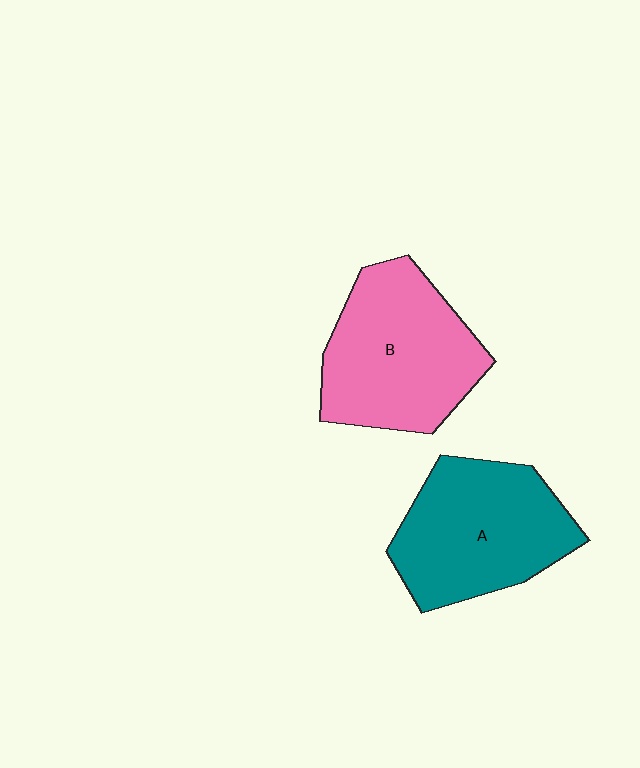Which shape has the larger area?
Shape B (pink).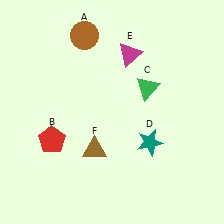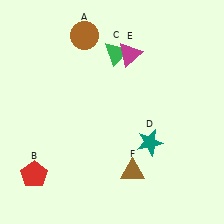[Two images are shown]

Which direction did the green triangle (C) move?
The green triangle (C) moved up.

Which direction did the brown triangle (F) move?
The brown triangle (F) moved right.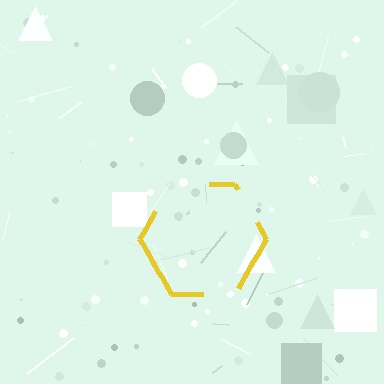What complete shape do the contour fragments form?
The contour fragments form a hexagon.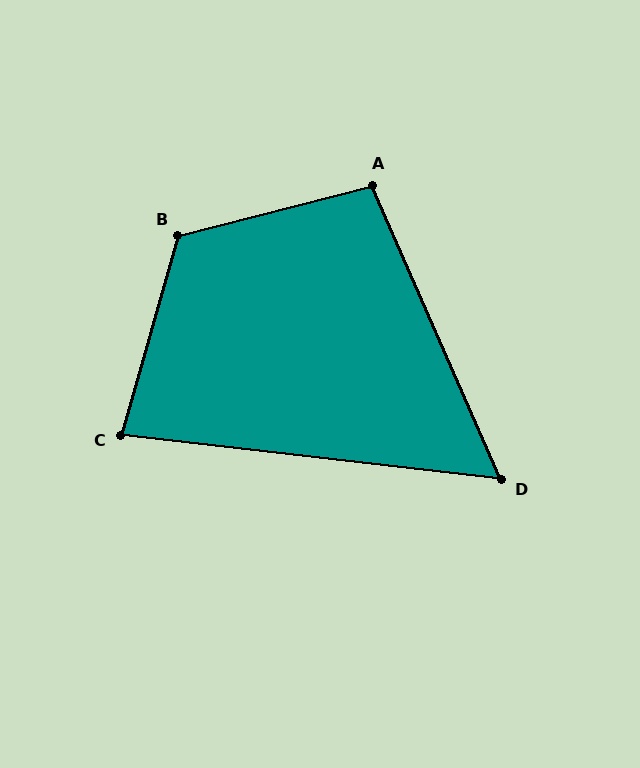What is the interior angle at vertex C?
Approximately 81 degrees (acute).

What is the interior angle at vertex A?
Approximately 99 degrees (obtuse).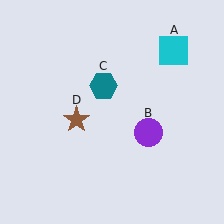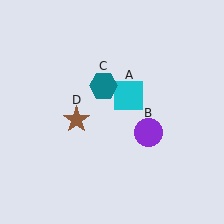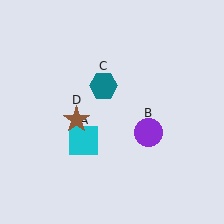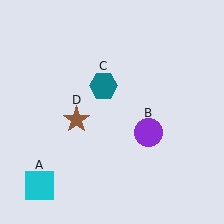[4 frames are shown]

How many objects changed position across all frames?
1 object changed position: cyan square (object A).